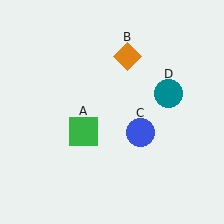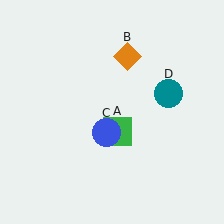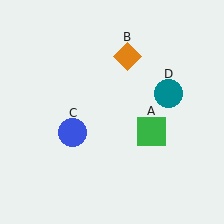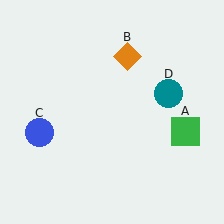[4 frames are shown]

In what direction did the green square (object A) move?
The green square (object A) moved right.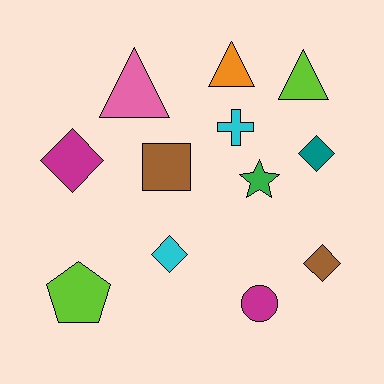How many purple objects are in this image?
There are no purple objects.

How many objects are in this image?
There are 12 objects.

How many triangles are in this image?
There are 3 triangles.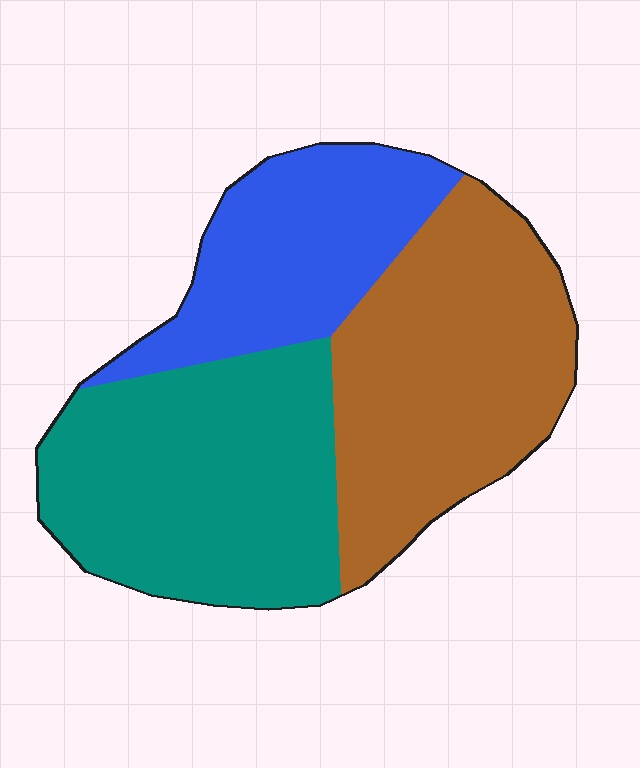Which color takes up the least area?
Blue, at roughly 25%.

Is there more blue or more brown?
Brown.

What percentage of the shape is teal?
Teal takes up about three eighths (3/8) of the shape.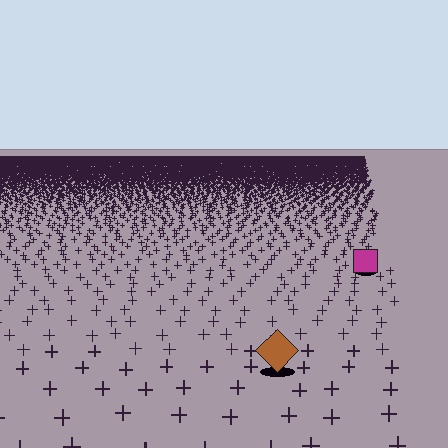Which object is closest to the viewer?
The brown diamond is closest. The texture marks near it are larger and more spread out.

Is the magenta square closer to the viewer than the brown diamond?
No. The brown diamond is closer — you can tell from the texture gradient: the ground texture is coarser near it.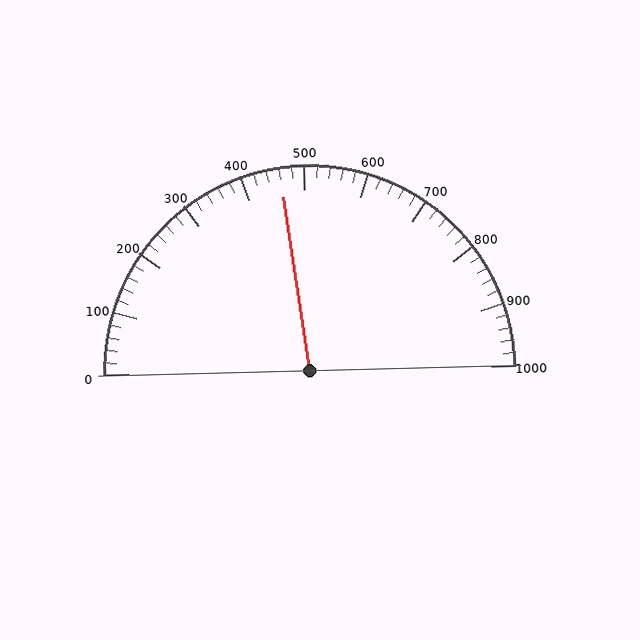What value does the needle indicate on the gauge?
The needle indicates approximately 460.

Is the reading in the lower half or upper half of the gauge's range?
The reading is in the lower half of the range (0 to 1000).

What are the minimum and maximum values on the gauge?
The gauge ranges from 0 to 1000.